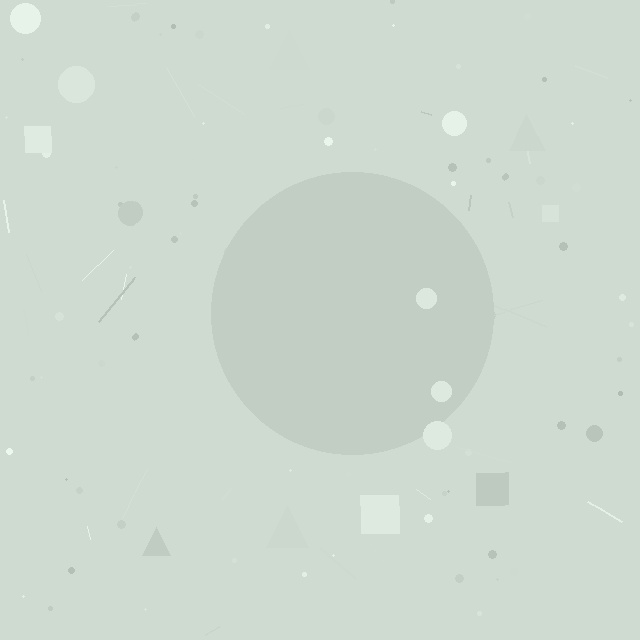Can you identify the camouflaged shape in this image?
The camouflaged shape is a circle.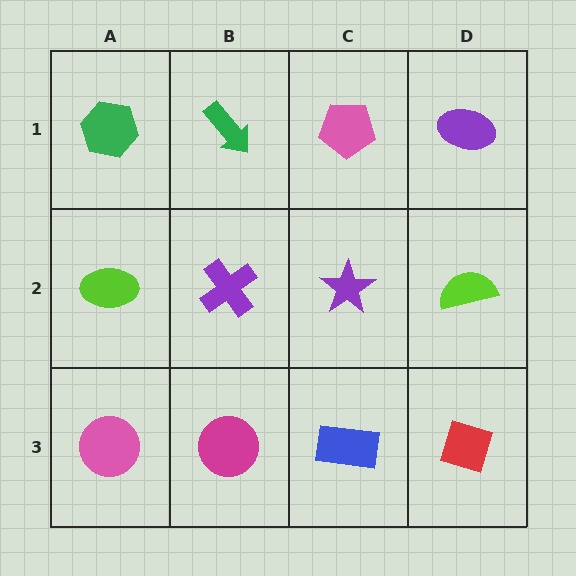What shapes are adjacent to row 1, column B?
A purple cross (row 2, column B), a green hexagon (row 1, column A), a pink pentagon (row 1, column C).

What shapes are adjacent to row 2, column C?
A pink pentagon (row 1, column C), a blue rectangle (row 3, column C), a purple cross (row 2, column B), a lime semicircle (row 2, column D).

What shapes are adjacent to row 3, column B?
A purple cross (row 2, column B), a pink circle (row 3, column A), a blue rectangle (row 3, column C).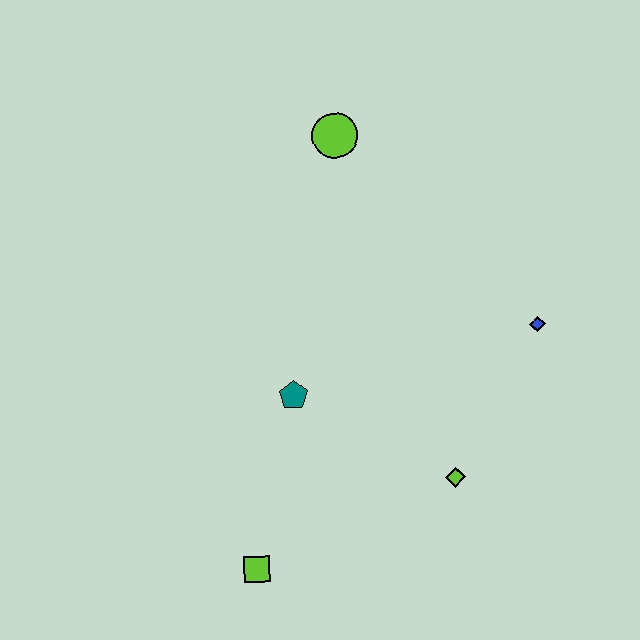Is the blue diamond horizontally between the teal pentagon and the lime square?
No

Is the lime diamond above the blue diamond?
No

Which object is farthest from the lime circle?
The lime square is farthest from the lime circle.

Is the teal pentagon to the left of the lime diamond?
Yes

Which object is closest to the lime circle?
The teal pentagon is closest to the lime circle.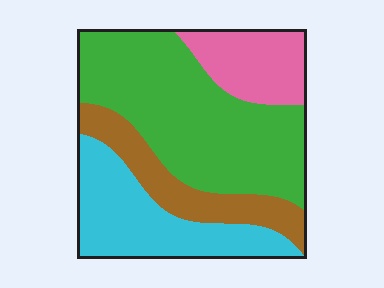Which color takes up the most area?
Green, at roughly 45%.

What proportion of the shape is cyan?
Cyan covers about 25% of the shape.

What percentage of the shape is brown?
Brown takes up less than a sixth of the shape.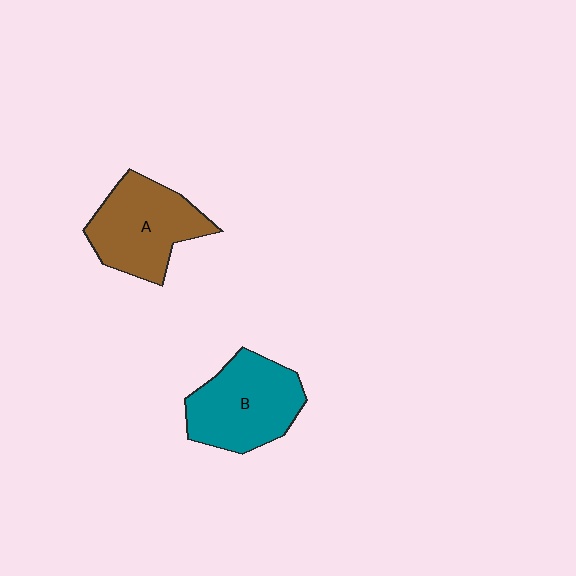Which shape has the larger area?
Shape B (teal).